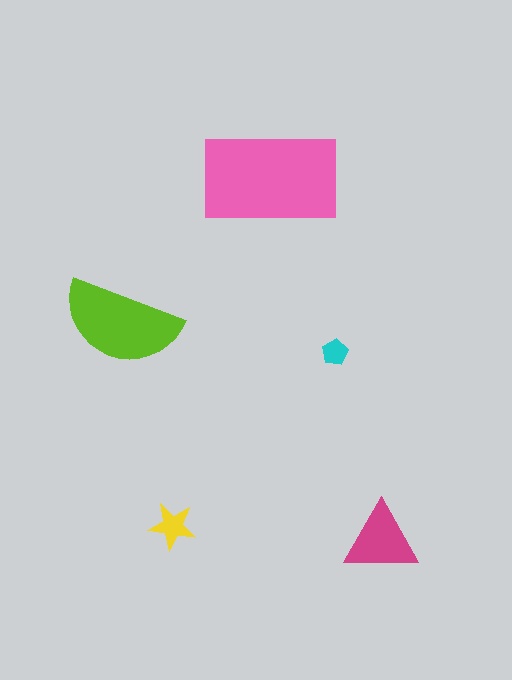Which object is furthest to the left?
The lime semicircle is leftmost.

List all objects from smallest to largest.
The cyan pentagon, the yellow star, the magenta triangle, the lime semicircle, the pink rectangle.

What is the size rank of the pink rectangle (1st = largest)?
1st.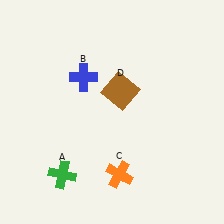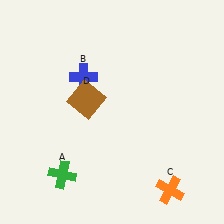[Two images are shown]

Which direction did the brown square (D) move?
The brown square (D) moved left.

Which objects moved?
The objects that moved are: the orange cross (C), the brown square (D).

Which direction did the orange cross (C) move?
The orange cross (C) moved right.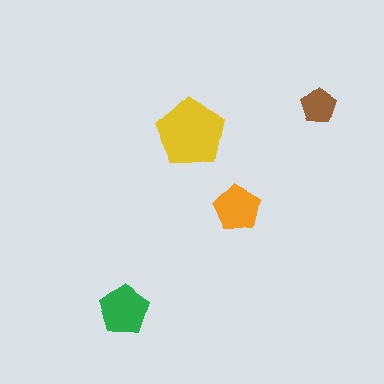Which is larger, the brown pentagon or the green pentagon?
The green one.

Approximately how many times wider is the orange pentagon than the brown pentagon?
About 1.5 times wider.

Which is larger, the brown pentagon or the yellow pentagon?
The yellow one.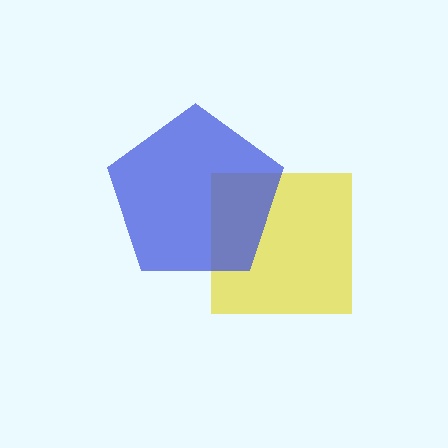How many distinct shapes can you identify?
There are 2 distinct shapes: a yellow square, a blue pentagon.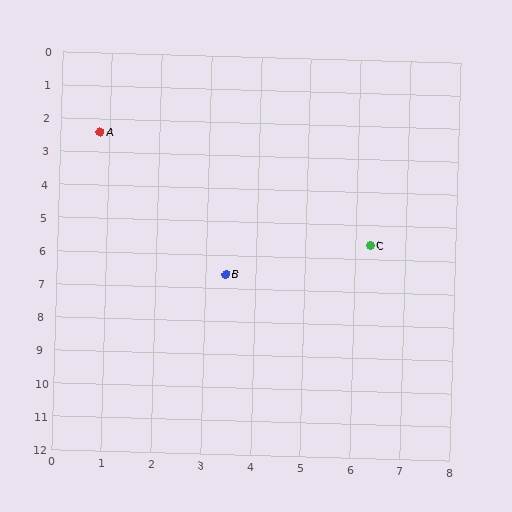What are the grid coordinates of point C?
Point C is at approximately (6.3, 5.6).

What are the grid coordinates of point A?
Point A is at approximately (0.8, 2.4).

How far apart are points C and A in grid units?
Points C and A are about 6.4 grid units apart.